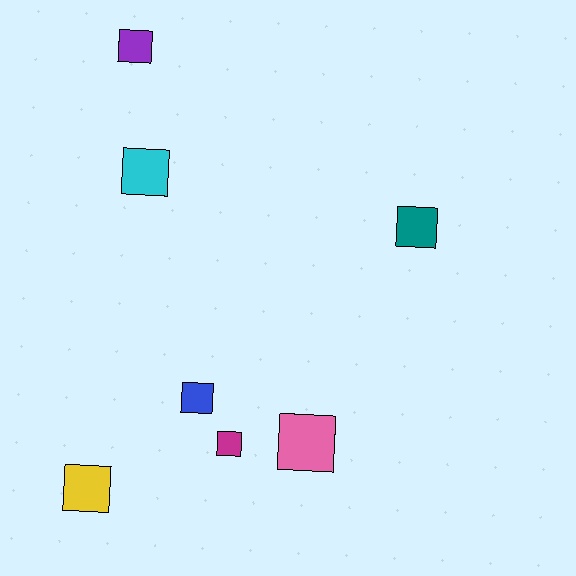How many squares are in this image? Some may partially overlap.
There are 7 squares.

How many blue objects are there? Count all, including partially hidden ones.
There is 1 blue object.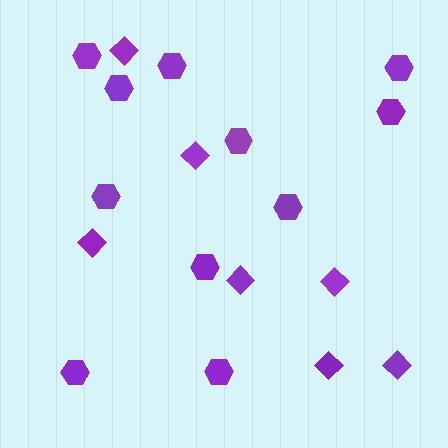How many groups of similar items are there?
There are 2 groups: one group of hexagons (11) and one group of diamonds (7).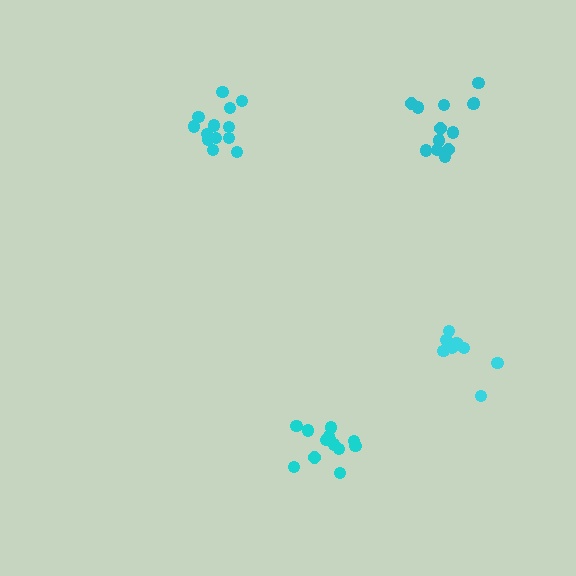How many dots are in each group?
Group 1: 13 dots, Group 2: 13 dots, Group 3: 9 dots, Group 4: 13 dots (48 total).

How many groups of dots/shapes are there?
There are 4 groups.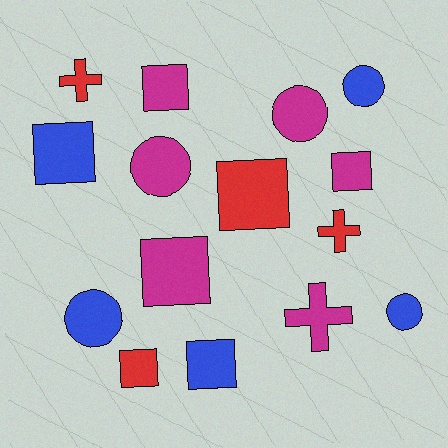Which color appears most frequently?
Magenta, with 6 objects.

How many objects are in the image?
There are 15 objects.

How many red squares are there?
There are 2 red squares.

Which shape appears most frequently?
Square, with 7 objects.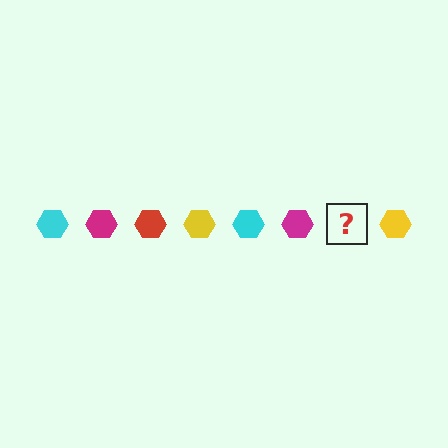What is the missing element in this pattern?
The missing element is a red hexagon.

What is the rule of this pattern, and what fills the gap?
The rule is that the pattern cycles through cyan, magenta, red, yellow hexagons. The gap should be filled with a red hexagon.